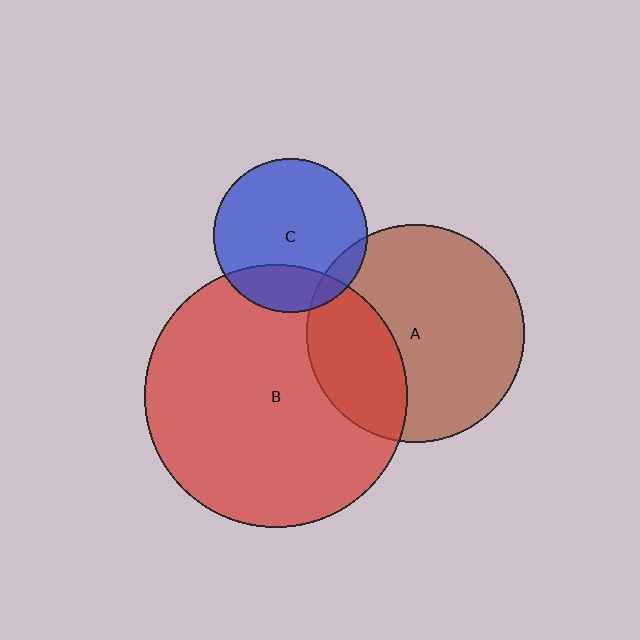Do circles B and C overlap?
Yes.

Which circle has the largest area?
Circle B (red).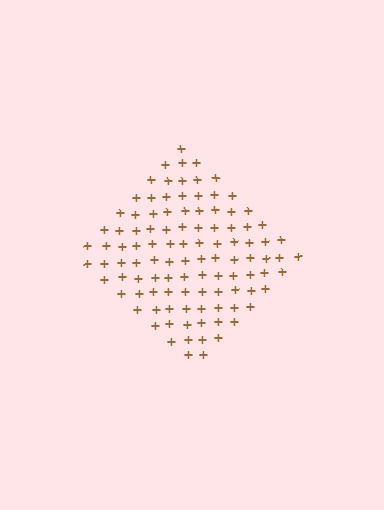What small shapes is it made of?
It is made of small plus signs.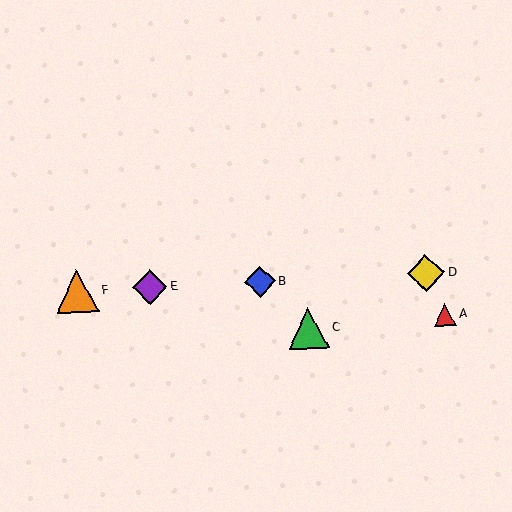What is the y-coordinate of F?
Object F is at y≈291.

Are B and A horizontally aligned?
No, B is at y≈282 and A is at y≈315.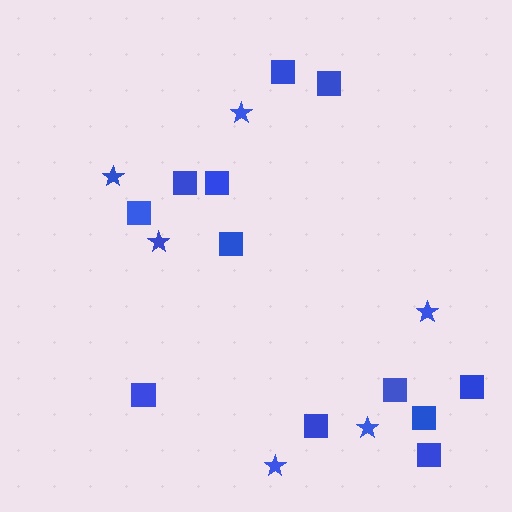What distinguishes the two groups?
There are 2 groups: one group of stars (6) and one group of squares (12).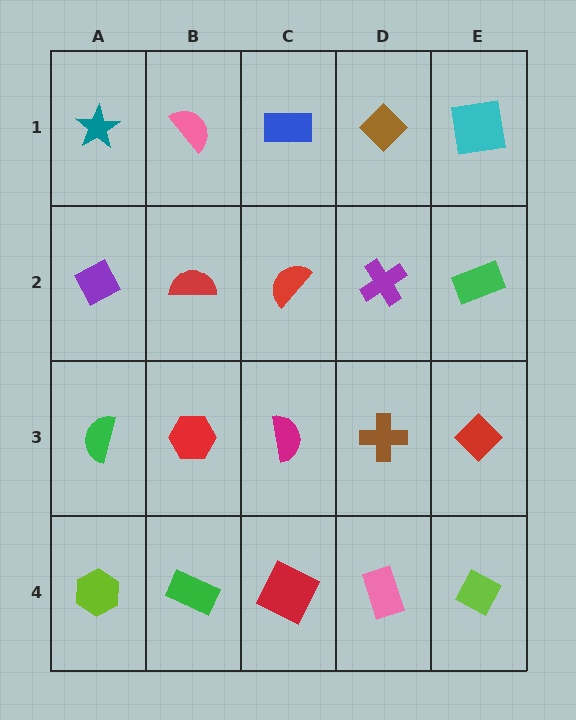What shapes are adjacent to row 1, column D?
A purple cross (row 2, column D), a blue rectangle (row 1, column C), a cyan square (row 1, column E).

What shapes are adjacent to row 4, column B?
A red hexagon (row 3, column B), a lime hexagon (row 4, column A), a red square (row 4, column C).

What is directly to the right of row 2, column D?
A green rectangle.